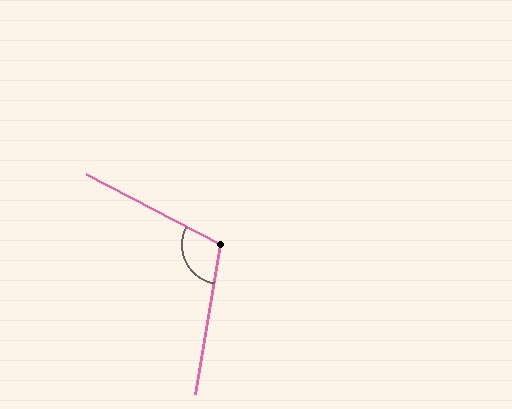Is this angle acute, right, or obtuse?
It is obtuse.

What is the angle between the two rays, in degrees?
Approximately 108 degrees.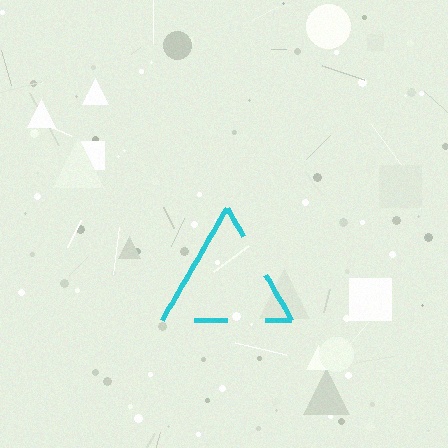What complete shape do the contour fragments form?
The contour fragments form a triangle.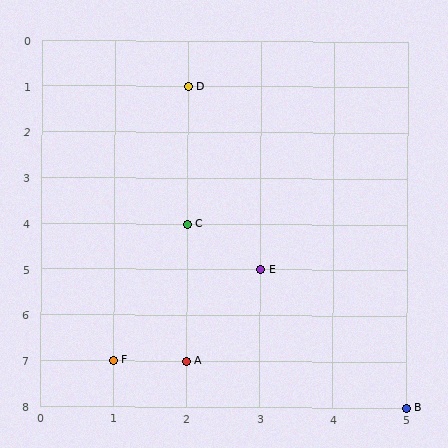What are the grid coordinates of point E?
Point E is at grid coordinates (3, 5).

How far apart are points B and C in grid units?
Points B and C are 3 columns and 4 rows apart (about 5.0 grid units diagonally).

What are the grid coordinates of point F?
Point F is at grid coordinates (1, 7).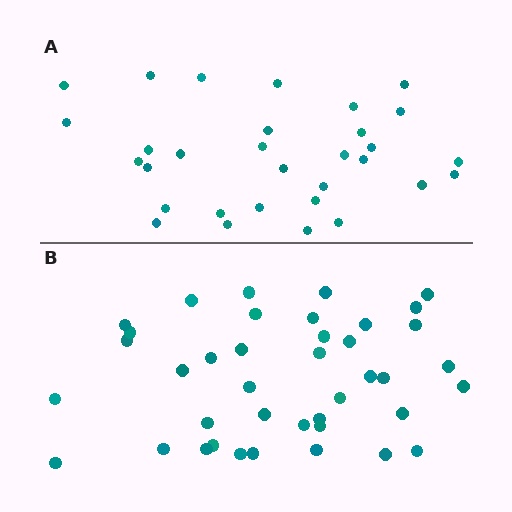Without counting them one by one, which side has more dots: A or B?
Region B (the bottom region) has more dots.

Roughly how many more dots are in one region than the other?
Region B has roughly 8 or so more dots than region A.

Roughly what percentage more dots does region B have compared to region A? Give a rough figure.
About 30% more.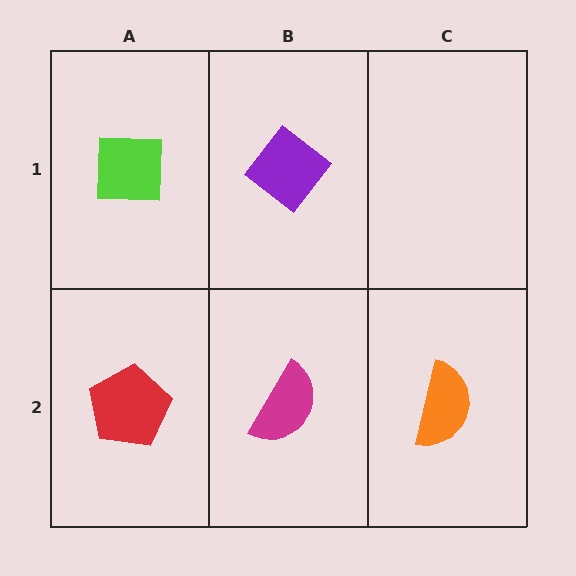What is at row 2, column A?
A red pentagon.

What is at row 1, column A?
A lime square.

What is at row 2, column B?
A magenta semicircle.